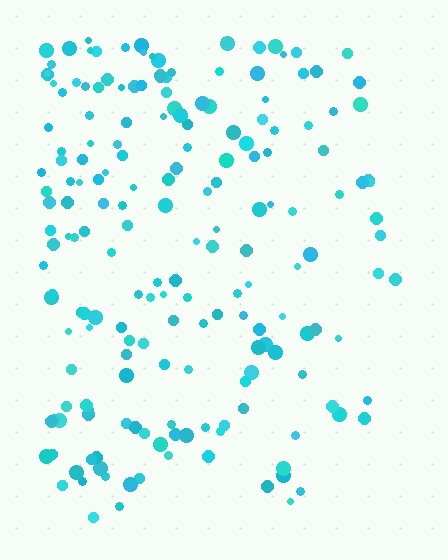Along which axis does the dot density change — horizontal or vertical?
Horizontal.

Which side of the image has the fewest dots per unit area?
The right.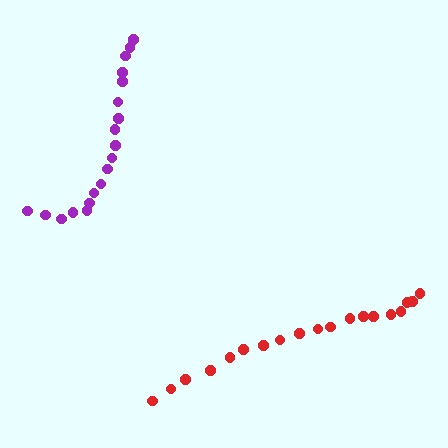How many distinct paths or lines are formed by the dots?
There are 2 distinct paths.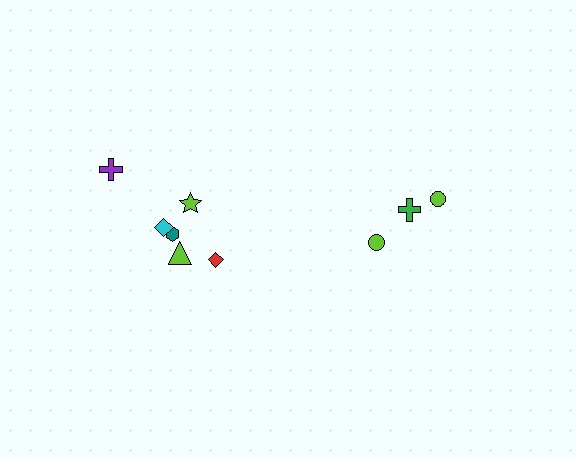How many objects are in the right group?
There are 3 objects.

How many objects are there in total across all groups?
There are 9 objects.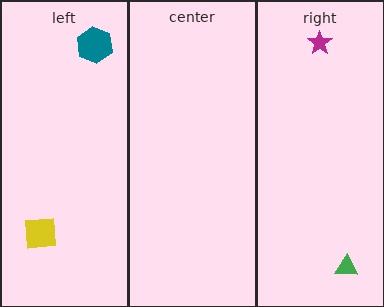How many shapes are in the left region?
2.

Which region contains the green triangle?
The right region.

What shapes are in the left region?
The yellow square, the teal hexagon.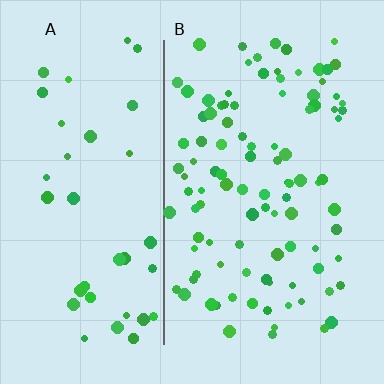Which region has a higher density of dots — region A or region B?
B (the right).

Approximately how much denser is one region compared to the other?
Approximately 2.5× — region B over region A.